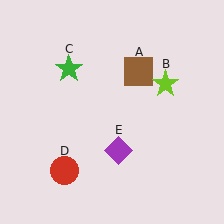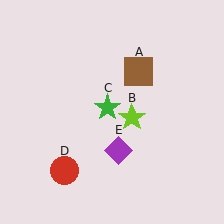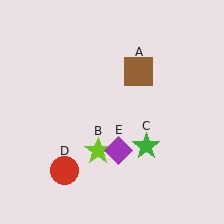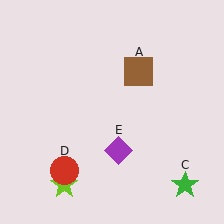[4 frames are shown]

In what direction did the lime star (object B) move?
The lime star (object B) moved down and to the left.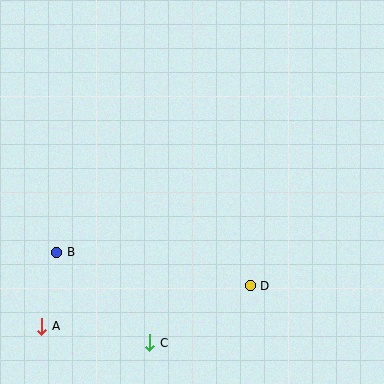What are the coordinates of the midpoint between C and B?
The midpoint between C and B is at (103, 297).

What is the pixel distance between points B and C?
The distance between B and C is 130 pixels.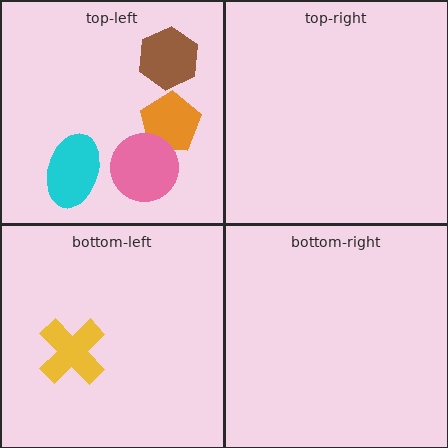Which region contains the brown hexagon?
The top-left region.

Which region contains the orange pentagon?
The top-left region.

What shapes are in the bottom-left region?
The yellow cross.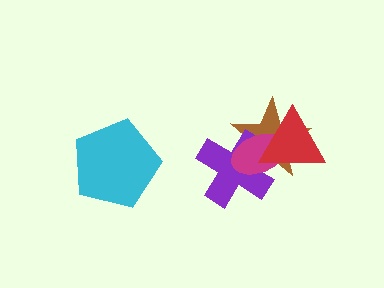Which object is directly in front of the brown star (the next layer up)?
The purple cross is directly in front of the brown star.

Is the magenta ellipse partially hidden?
Yes, it is partially covered by another shape.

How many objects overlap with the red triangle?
3 objects overlap with the red triangle.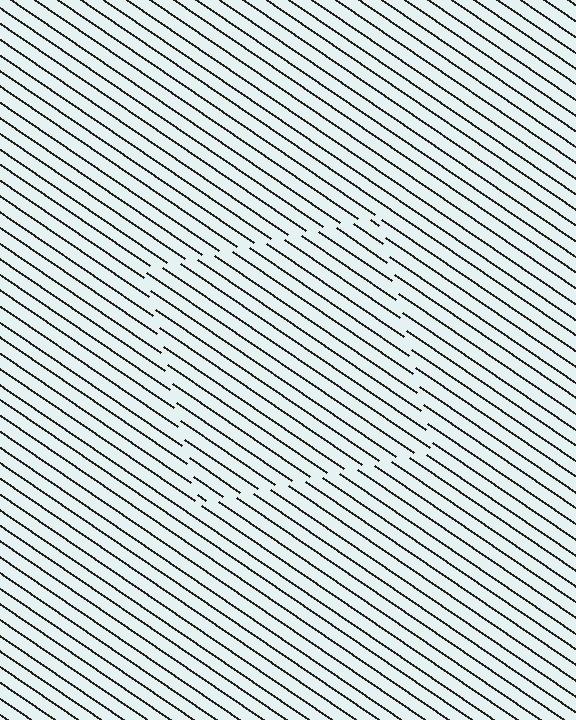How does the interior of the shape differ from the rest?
The interior of the shape contains the same grating, shifted by half a period — the contour is defined by the phase discontinuity where line-ends from the inner and outer gratings abut.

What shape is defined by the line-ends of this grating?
An illusory square. The interior of the shape contains the same grating, shifted by half a period — the contour is defined by the phase discontinuity where line-ends from the inner and outer gratings abut.